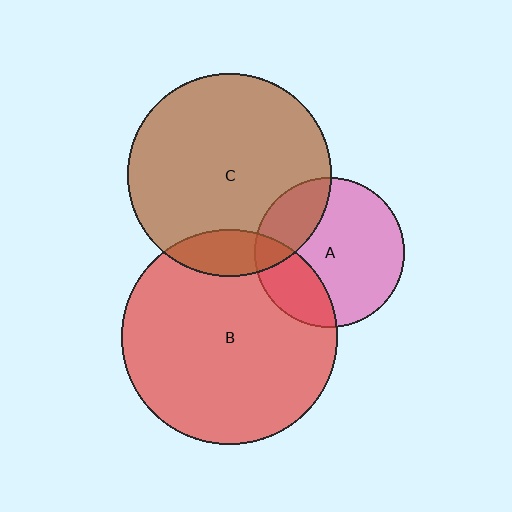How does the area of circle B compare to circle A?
Approximately 2.1 times.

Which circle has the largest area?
Circle B (red).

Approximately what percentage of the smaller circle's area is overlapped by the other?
Approximately 25%.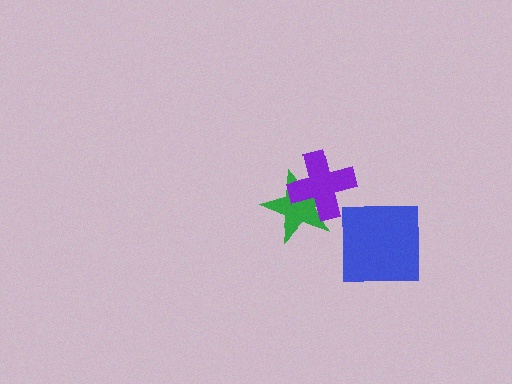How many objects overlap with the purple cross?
1 object overlaps with the purple cross.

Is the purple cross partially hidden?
No, no other shape covers it.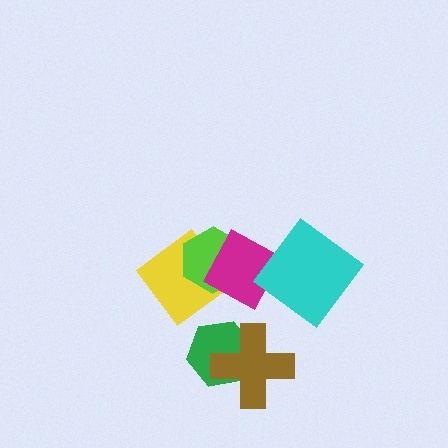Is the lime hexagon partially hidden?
Yes, it is partially covered by another shape.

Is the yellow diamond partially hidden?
Yes, it is partially covered by another shape.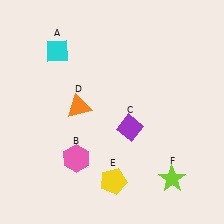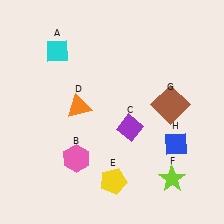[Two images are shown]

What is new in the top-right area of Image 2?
A brown square (G) was added in the top-right area of Image 2.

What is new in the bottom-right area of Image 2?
A blue diamond (H) was added in the bottom-right area of Image 2.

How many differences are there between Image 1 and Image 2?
There are 2 differences between the two images.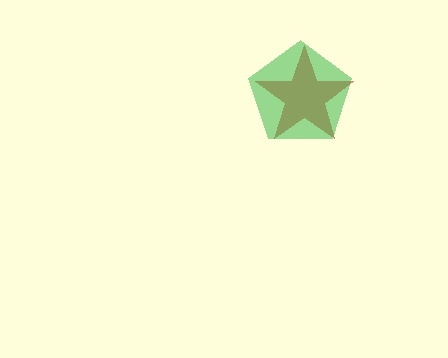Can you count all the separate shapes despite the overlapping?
Yes, there are 2 separate shapes.